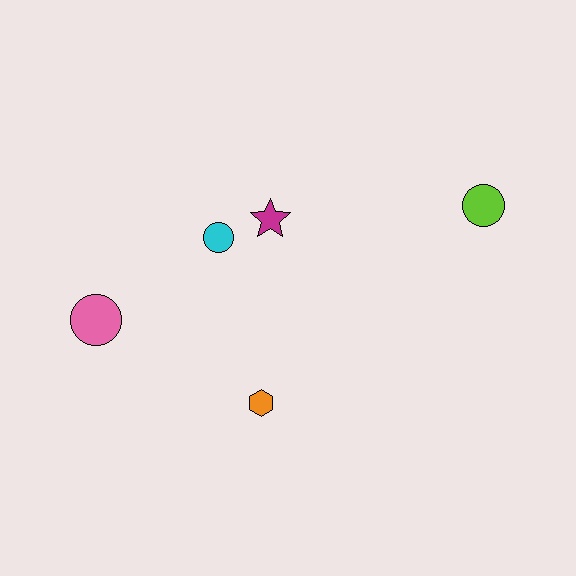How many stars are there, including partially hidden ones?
There is 1 star.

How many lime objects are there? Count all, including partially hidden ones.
There is 1 lime object.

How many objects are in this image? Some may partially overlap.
There are 5 objects.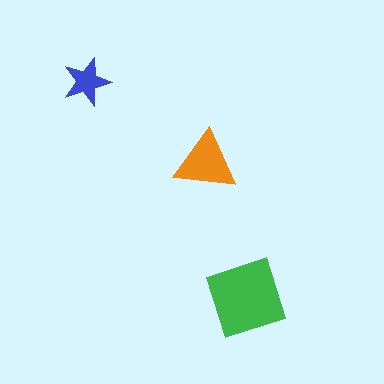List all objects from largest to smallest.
The green square, the orange triangle, the blue star.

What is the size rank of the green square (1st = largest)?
1st.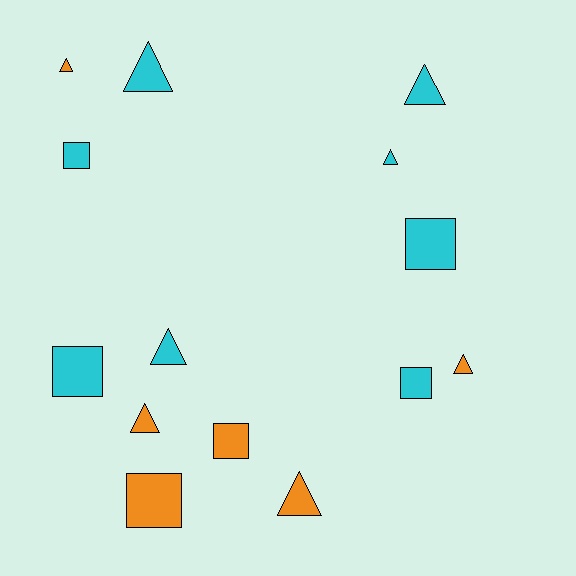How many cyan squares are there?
There are 4 cyan squares.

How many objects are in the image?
There are 14 objects.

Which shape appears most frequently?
Triangle, with 8 objects.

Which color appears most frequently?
Cyan, with 8 objects.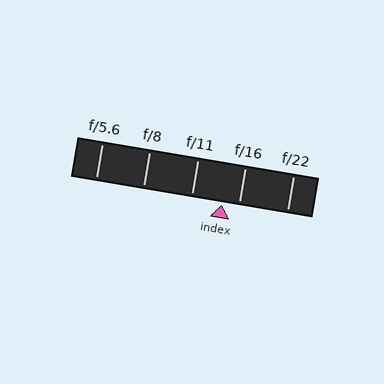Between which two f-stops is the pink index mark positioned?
The index mark is between f/11 and f/16.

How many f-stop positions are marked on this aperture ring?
There are 5 f-stop positions marked.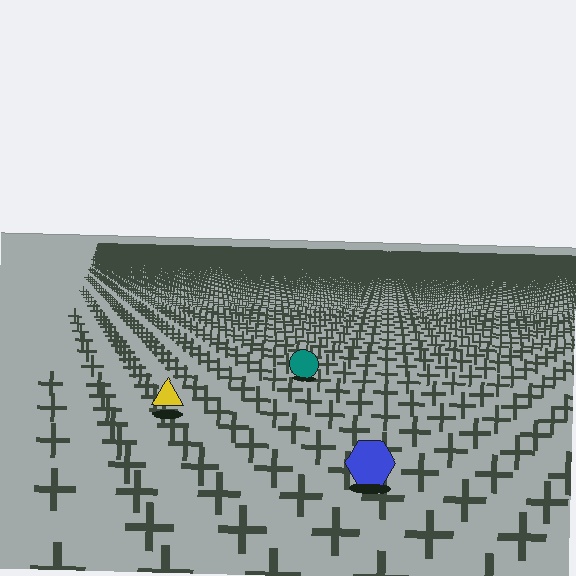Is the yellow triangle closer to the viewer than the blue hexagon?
No. The blue hexagon is closer — you can tell from the texture gradient: the ground texture is coarser near it.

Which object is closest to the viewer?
The blue hexagon is closest. The texture marks near it are larger and more spread out.